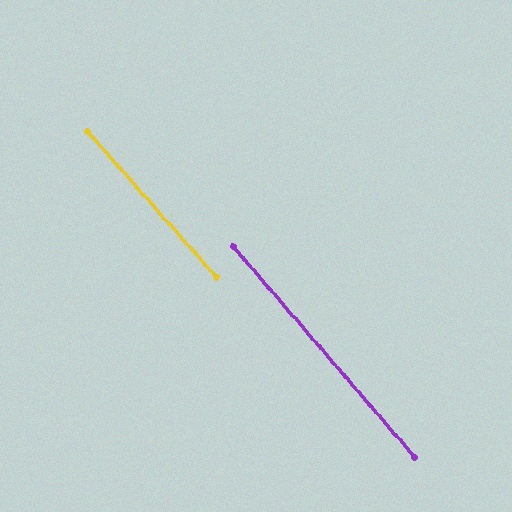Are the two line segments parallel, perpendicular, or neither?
Parallel — their directions differ by only 1.0°.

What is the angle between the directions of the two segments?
Approximately 1 degree.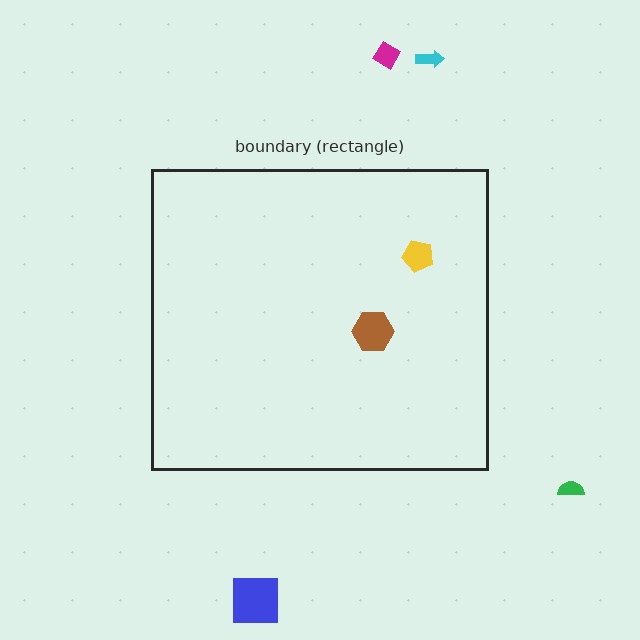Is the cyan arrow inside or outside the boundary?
Outside.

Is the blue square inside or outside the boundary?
Outside.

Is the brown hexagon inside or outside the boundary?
Inside.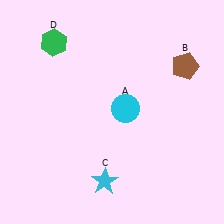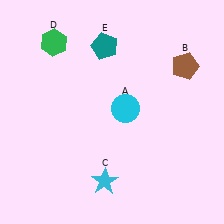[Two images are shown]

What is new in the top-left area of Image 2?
A teal pentagon (E) was added in the top-left area of Image 2.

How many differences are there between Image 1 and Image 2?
There is 1 difference between the two images.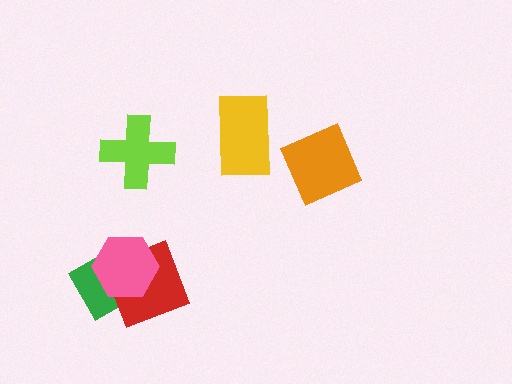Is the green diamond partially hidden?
Yes, it is partially covered by another shape.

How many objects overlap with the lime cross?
0 objects overlap with the lime cross.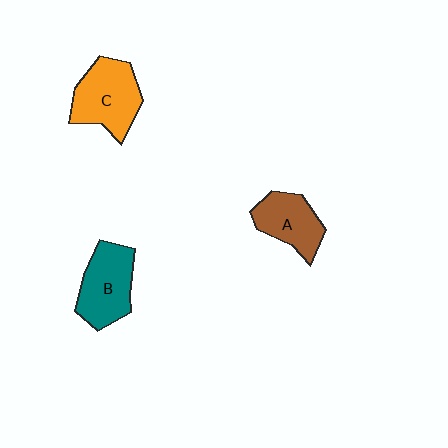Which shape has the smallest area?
Shape A (brown).